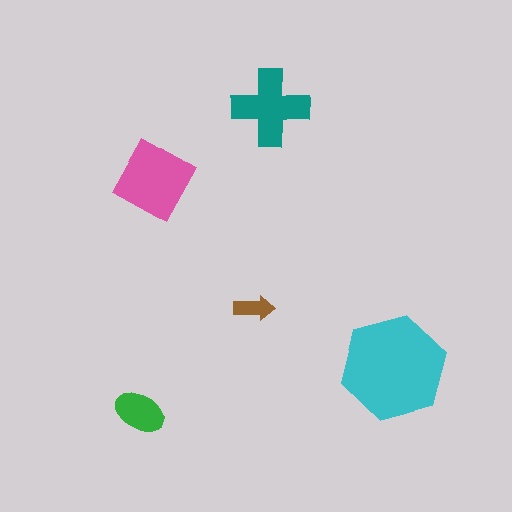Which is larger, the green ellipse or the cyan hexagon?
The cyan hexagon.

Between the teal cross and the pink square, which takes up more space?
The pink square.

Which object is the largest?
The cyan hexagon.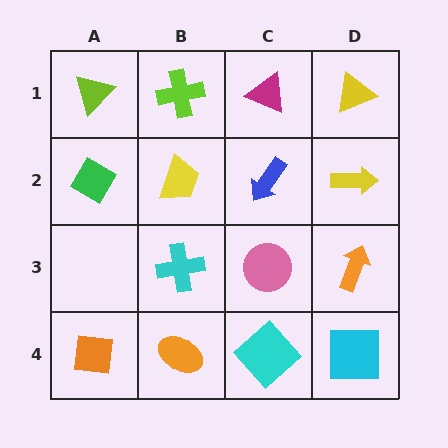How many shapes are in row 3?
3 shapes.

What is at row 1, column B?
A lime cross.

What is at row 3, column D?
An orange arrow.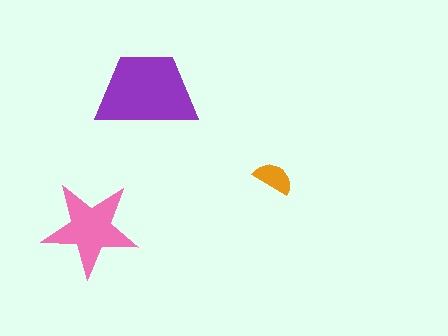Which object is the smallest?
The orange semicircle.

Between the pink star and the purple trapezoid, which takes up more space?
The purple trapezoid.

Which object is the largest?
The purple trapezoid.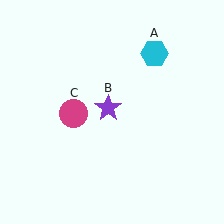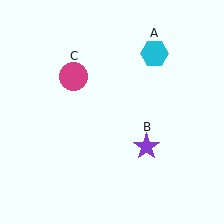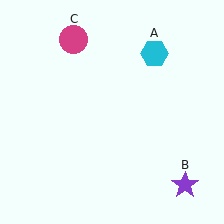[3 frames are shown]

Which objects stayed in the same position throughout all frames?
Cyan hexagon (object A) remained stationary.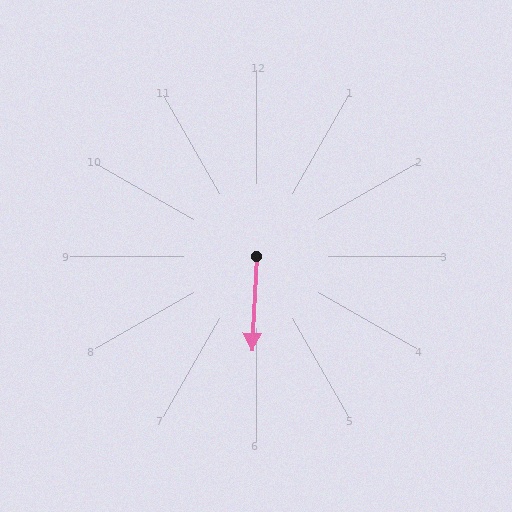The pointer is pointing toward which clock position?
Roughly 6 o'clock.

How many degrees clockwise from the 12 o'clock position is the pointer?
Approximately 183 degrees.